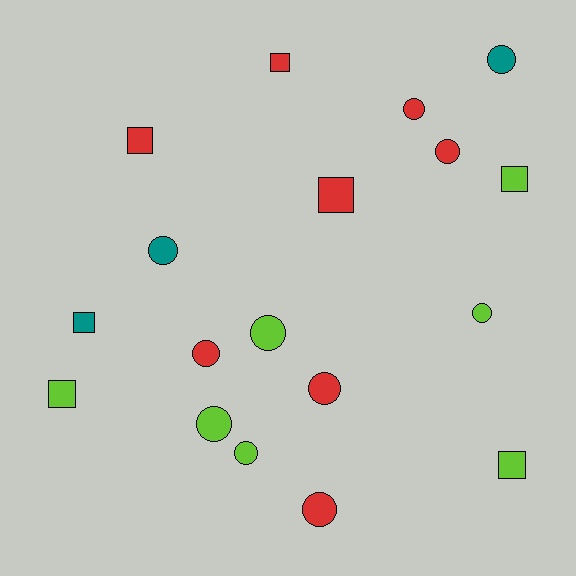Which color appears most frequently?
Red, with 8 objects.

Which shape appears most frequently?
Circle, with 11 objects.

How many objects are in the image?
There are 18 objects.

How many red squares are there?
There are 3 red squares.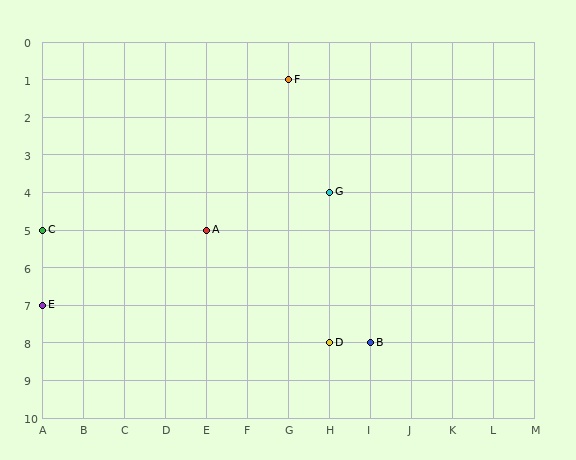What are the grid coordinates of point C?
Point C is at grid coordinates (A, 5).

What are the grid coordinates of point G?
Point G is at grid coordinates (H, 4).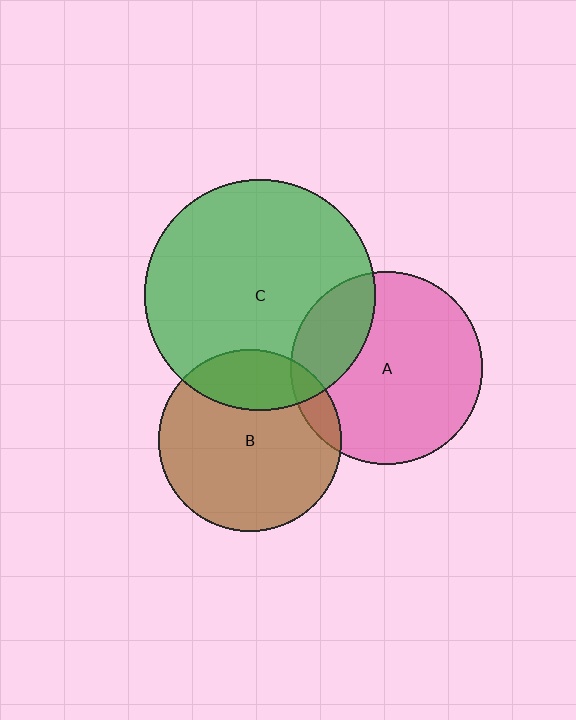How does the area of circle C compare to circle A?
Approximately 1.4 times.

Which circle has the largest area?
Circle C (green).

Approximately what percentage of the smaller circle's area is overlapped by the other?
Approximately 25%.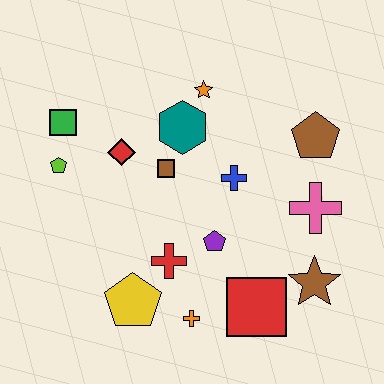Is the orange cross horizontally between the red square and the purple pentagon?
No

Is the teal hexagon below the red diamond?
No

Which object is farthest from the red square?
The green square is farthest from the red square.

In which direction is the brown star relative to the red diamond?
The brown star is to the right of the red diamond.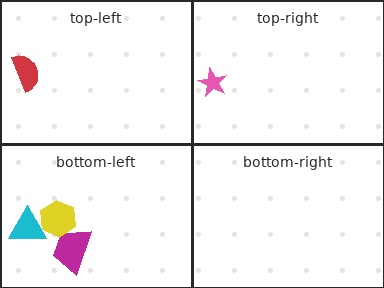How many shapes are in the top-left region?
1.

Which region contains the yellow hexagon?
The bottom-left region.